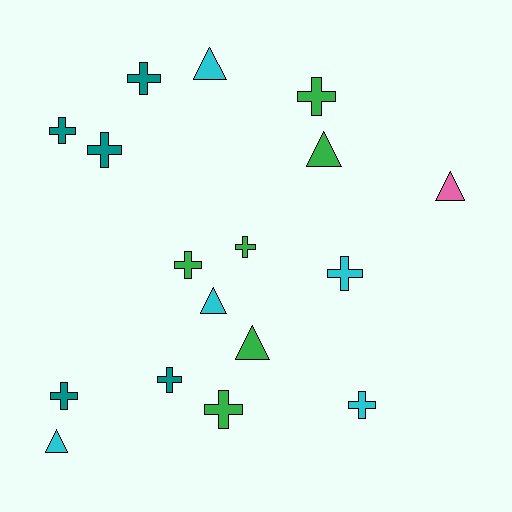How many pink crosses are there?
There are no pink crosses.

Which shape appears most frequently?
Cross, with 11 objects.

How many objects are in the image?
There are 17 objects.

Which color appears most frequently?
Green, with 6 objects.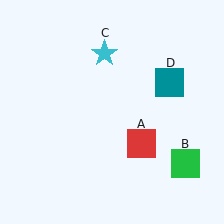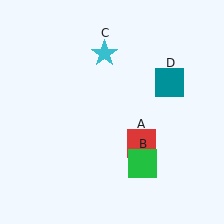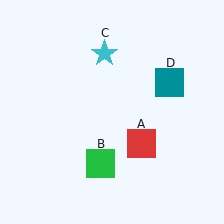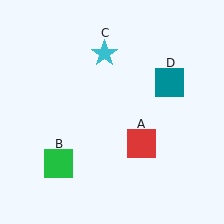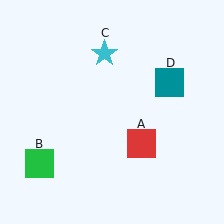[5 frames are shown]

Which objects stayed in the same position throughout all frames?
Red square (object A) and cyan star (object C) and teal square (object D) remained stationary.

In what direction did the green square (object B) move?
The green square (object B) moved left.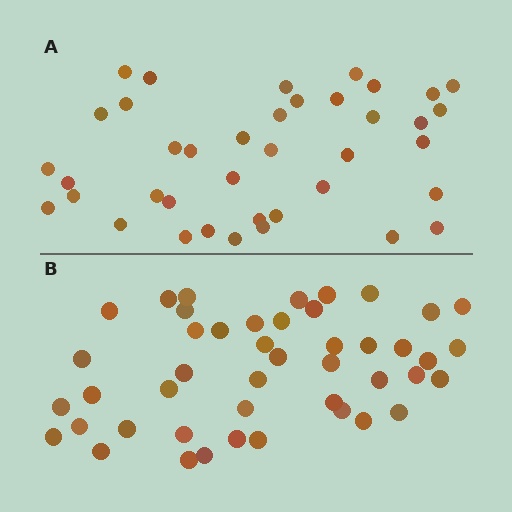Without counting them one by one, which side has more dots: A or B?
Region B (the bottom region) has more dots.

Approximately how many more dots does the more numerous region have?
Region B has about 6 more dots than region A.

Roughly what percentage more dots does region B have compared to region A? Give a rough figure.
About 15% more.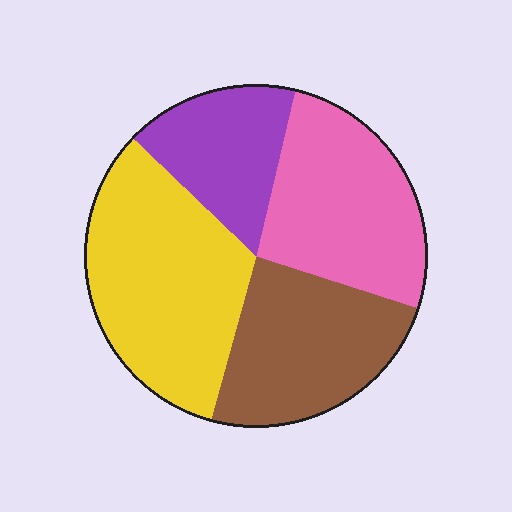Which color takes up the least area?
Purple, at roughly 15%.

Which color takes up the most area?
Yellow, at roughly 35%.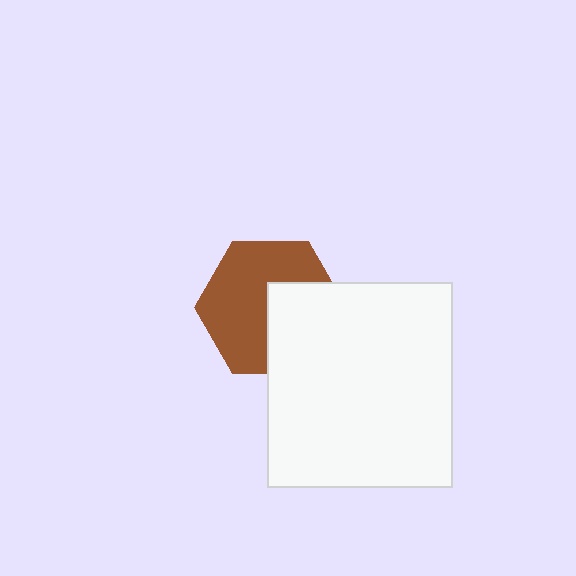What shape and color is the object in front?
The object in front is a white rectangle.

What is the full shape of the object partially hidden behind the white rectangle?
The partially hidden object is a brown hexagon.